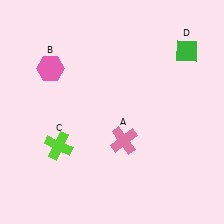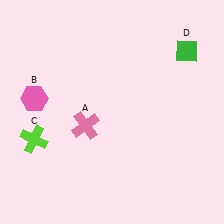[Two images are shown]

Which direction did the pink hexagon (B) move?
The pink hexagon (B) moved down.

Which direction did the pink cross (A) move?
The pink cross (A) moved left.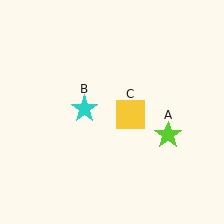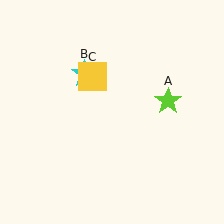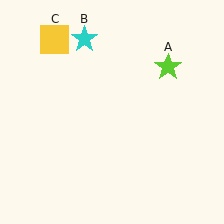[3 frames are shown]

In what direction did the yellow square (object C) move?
The yellow square (object C) moved up and to the left.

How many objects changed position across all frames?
3 objects changed position: lime star (object A), cyan star (object B), yellow square (object C).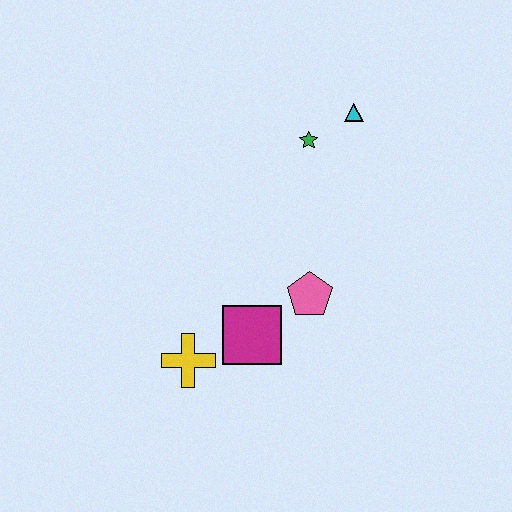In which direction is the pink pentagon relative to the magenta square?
The pink pentagon is to the right of the magenta square.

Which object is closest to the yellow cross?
The magenta square is closest to the yellow cross.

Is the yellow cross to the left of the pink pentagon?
Yes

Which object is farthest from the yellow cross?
The cyan triangle is farthest from the yellow cross.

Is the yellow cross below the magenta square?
Yes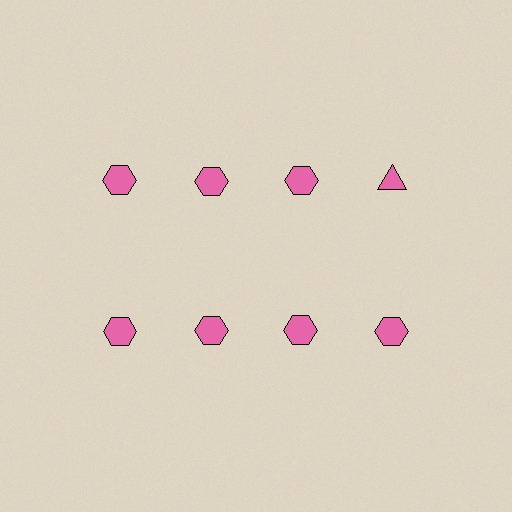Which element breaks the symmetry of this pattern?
The pink triangle in the top row, second from right column breaks the symmetry. All other shapes are pink hexagons.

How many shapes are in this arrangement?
There are 8 shapes arranged in a grid pattern.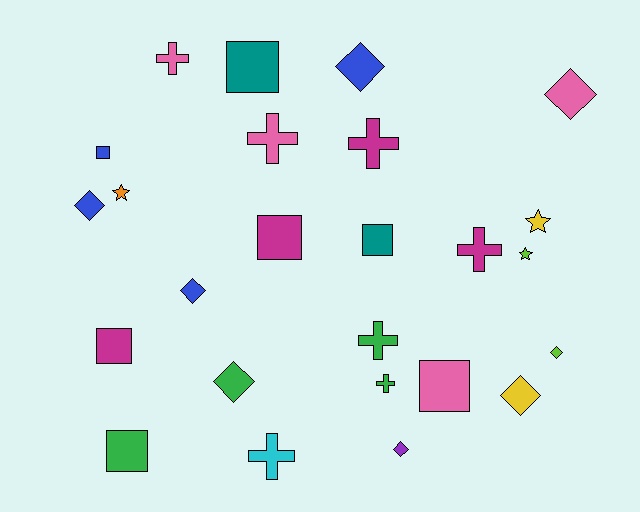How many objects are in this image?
There are 25 objects.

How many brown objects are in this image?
There are no brown objects.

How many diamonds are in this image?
There are 8 diamonds.